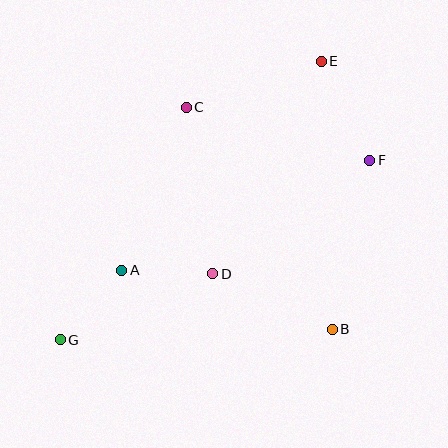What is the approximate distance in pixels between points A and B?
The distance between A and B is approximately 219 pixels.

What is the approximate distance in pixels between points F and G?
The distance between F and G is approximately 358 pixels.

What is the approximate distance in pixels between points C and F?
The distance between C and F is approximately 191 pixels.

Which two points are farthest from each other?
Points E and G are farthest from each other.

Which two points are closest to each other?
Points A and D are closest to each other.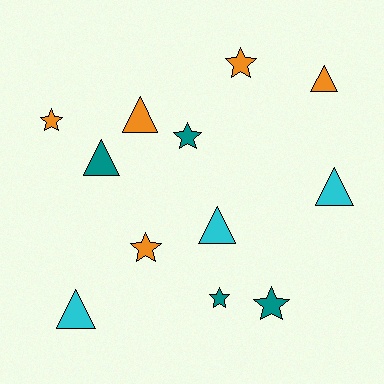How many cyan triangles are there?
There are 3 cyan triangles.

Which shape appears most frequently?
Triangle, with 6 objects.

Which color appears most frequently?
Orange, with 5 objects.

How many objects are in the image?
There are 12 objects.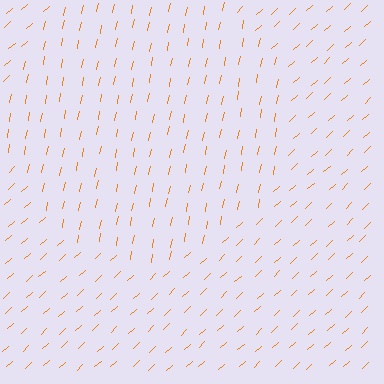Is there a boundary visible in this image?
Yes, there is a texture boundary formed by a change in line orientation.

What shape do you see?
I see a circle.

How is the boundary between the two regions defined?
The boundary is defined purely by a change in line orientation (approximately 36 degrees difference). All lines are the same color and thickness.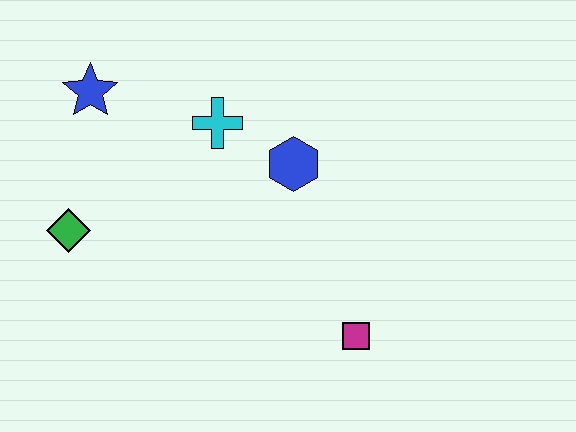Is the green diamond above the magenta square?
Yes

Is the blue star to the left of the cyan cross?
Yes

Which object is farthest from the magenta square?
The blue star is farthest from the magenta square.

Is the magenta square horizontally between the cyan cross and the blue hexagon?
No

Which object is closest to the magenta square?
The blue hexagon is closest to the magenta square.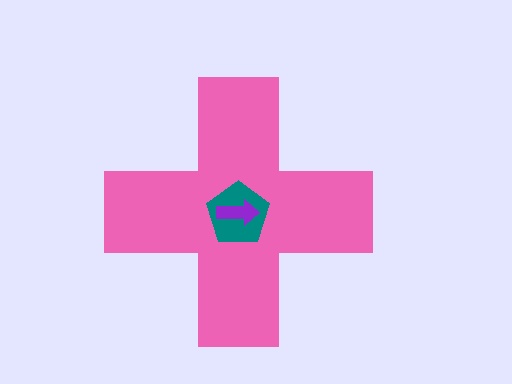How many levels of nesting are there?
3.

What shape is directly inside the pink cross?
The teal pentagon.